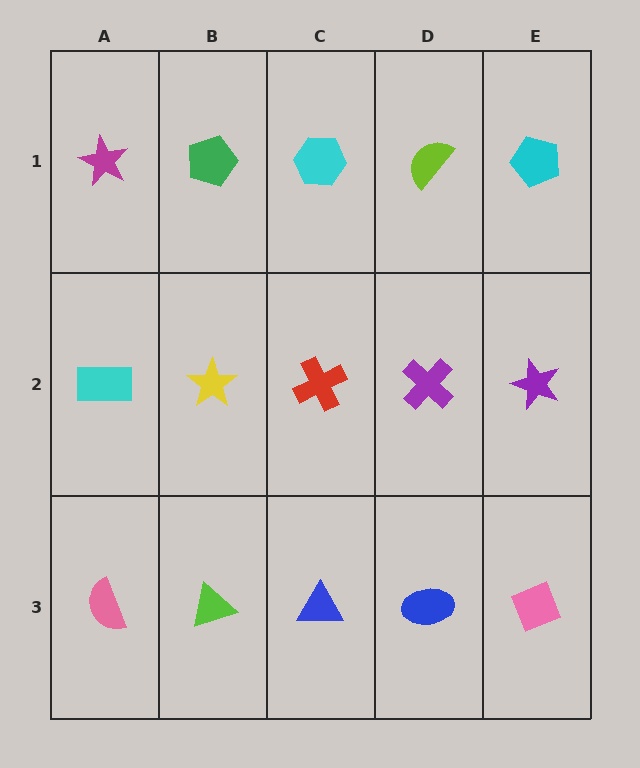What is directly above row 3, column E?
A purple star.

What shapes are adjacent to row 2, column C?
A cyan hexagon (row 1, column C), a blue triangle (row 3, column C), a yellow star (row 2, column B), a purple cross (row 2, column D).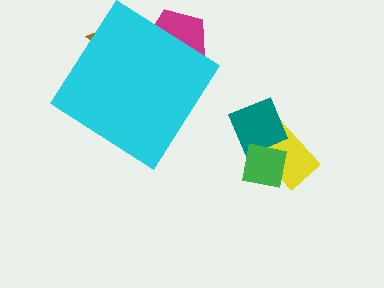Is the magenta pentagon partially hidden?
Yes, the magenta pentagon is partially hidden behind the cyan diamond.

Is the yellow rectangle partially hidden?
No, the yellow rectangle is fully visible.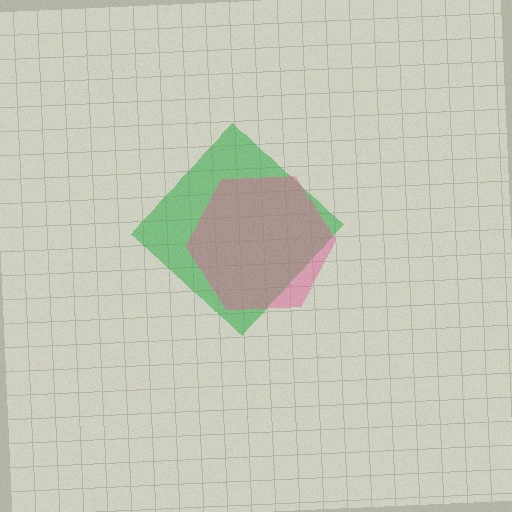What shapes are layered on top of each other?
The layered shapes are: a green diamond, a pink hexagon.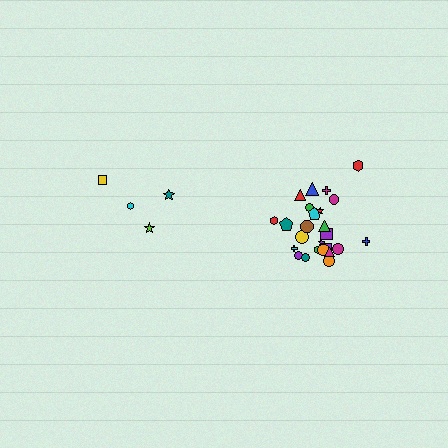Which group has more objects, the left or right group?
The right group.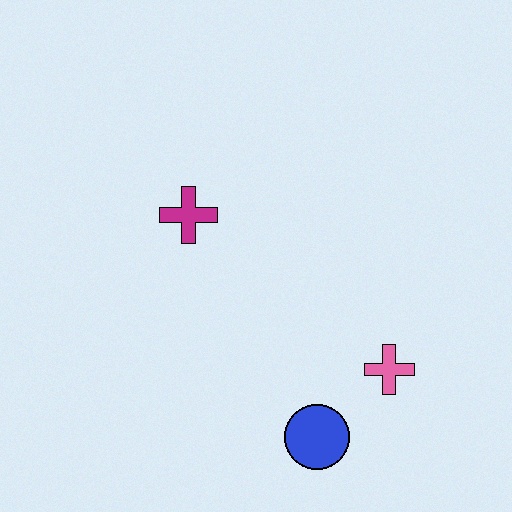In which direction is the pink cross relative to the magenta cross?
The pink cross is to the right of the magenta cross.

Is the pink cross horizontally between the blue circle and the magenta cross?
No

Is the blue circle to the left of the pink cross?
Yes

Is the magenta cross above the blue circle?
Yes